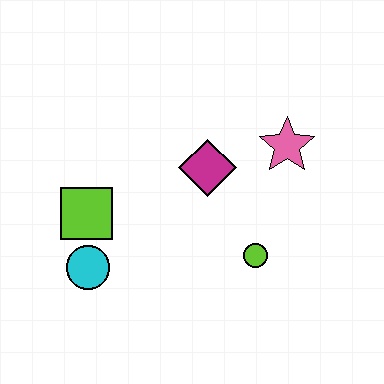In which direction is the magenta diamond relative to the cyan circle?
The magenta diamond is to the right of the cyan circle.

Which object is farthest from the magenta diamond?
The cyan circle is farthest from the magenta diamond.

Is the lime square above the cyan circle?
Yes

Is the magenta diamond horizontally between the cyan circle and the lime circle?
Yes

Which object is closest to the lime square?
The cyan circle is closest to the lime square.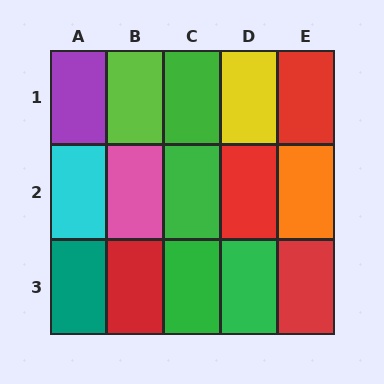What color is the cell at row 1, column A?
Purple.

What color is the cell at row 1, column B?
Lime.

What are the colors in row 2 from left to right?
Cyan, pink, green, red, orange.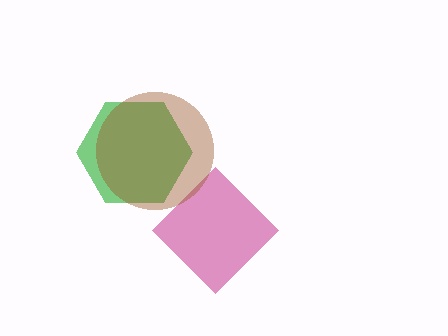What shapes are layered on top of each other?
The layered shapes are: a magenta diamond, a green hexagon, a brown circle.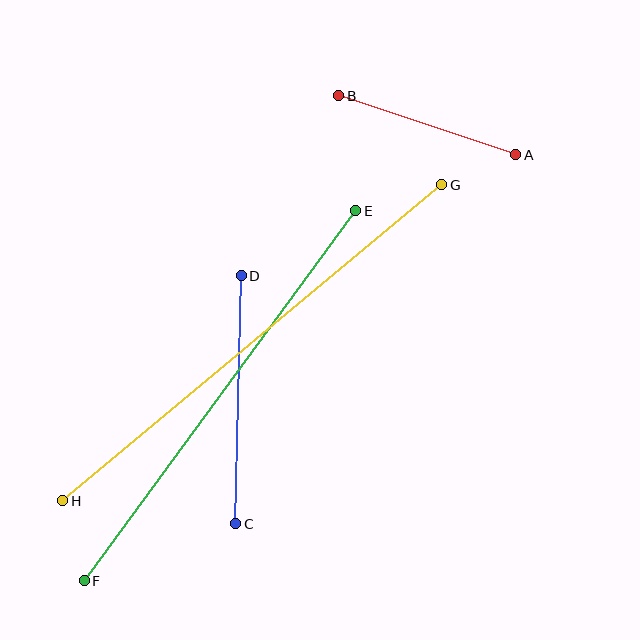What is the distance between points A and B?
The distance is approximately 186 pixels.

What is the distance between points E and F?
The distance is approximately 459 pixels.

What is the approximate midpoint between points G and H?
The midpoint is at approximately (252, 343) pixels.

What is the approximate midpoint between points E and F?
The midpoint is at approximately (220, 396) pixels.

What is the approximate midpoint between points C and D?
The midpoint is at approximately (238, 400) pixels.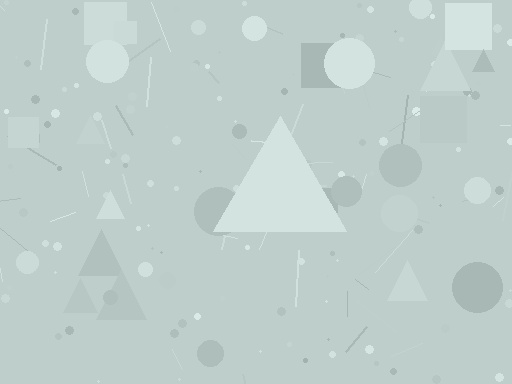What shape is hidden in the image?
A triangle is hidden in the image.